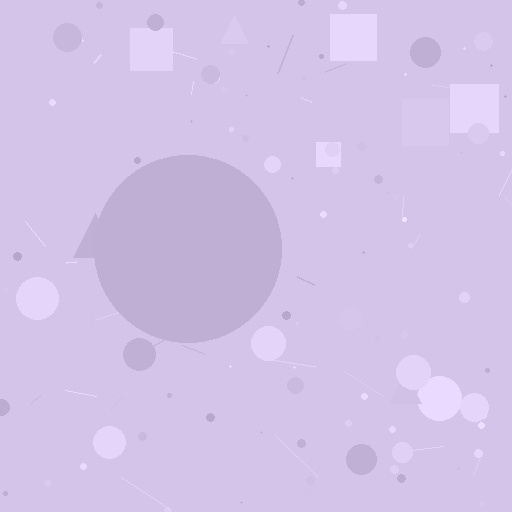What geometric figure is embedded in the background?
A circle is embedded in the background.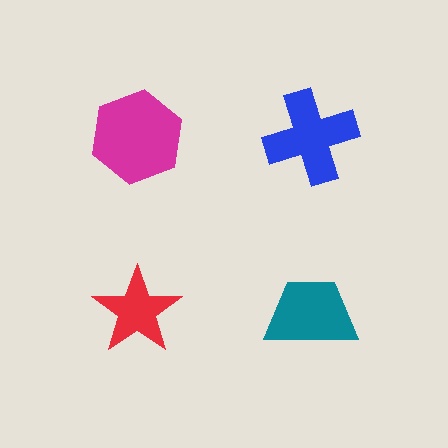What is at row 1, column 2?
A blue cross.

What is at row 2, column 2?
A teal trapezoid.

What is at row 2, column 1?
A red star.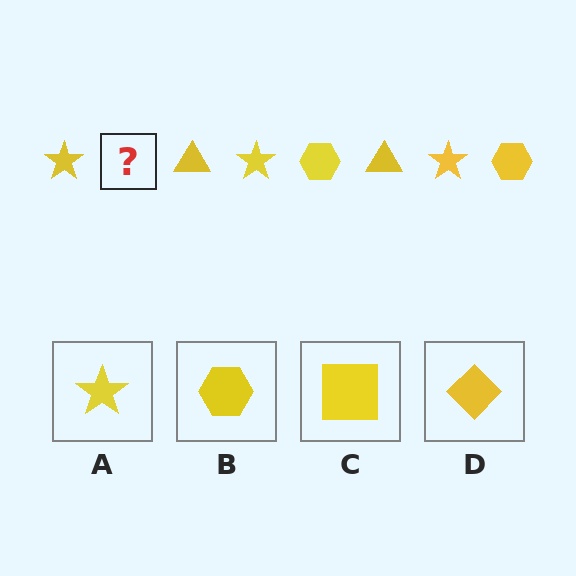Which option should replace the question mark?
Option B.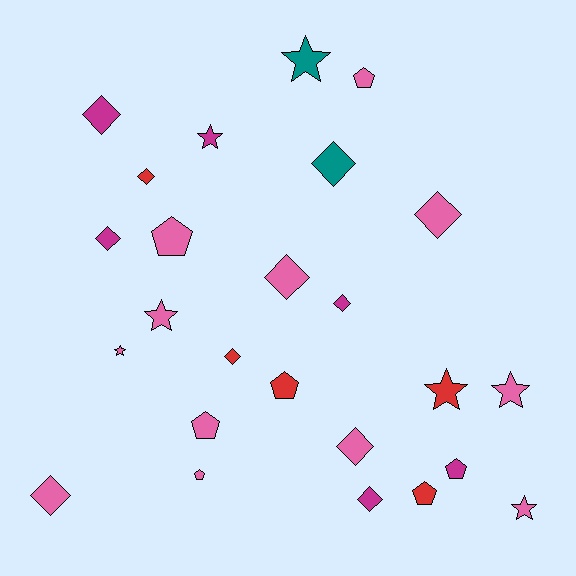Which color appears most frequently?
Pink, with 12 objects.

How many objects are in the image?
There are 25 objects.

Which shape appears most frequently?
Diamond, with 11 objects.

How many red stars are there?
There is 1 red star.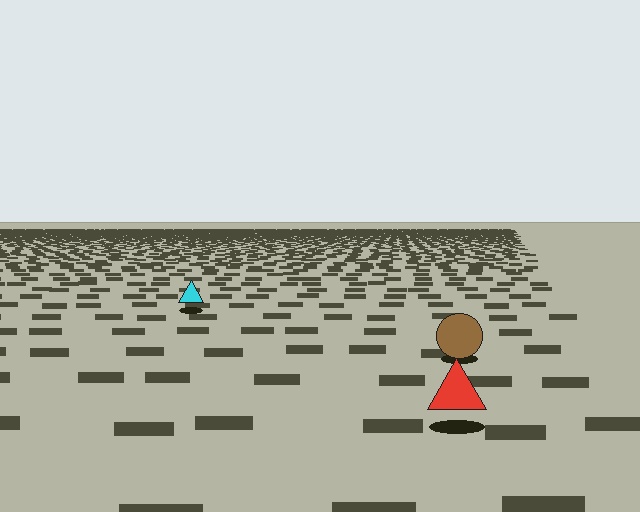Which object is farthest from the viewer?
The cyan triangle is farthest from the viewer. It appears smaller and the ground texture around it is denser.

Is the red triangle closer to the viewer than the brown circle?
Yes. The red triangle is closer — you can tell from the texture gradient: the ground texture is coarser near it.